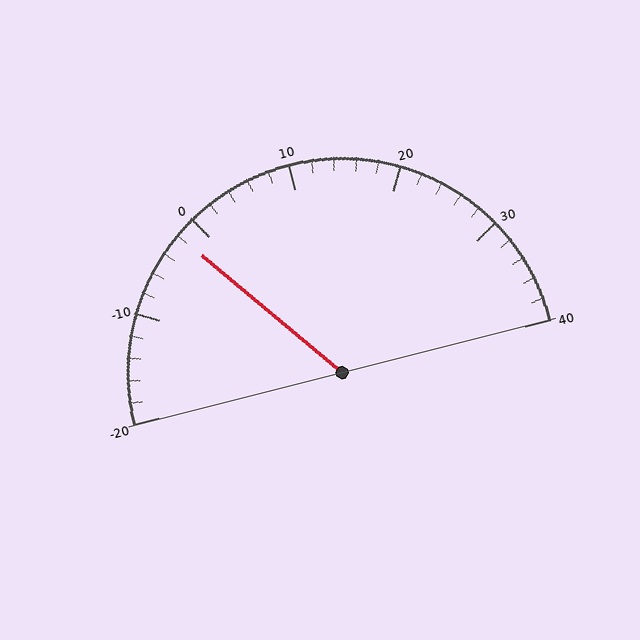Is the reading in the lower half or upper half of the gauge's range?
The reading is in the lower half of the range (-20 to 40).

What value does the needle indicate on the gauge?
The needle indicates approximately -2.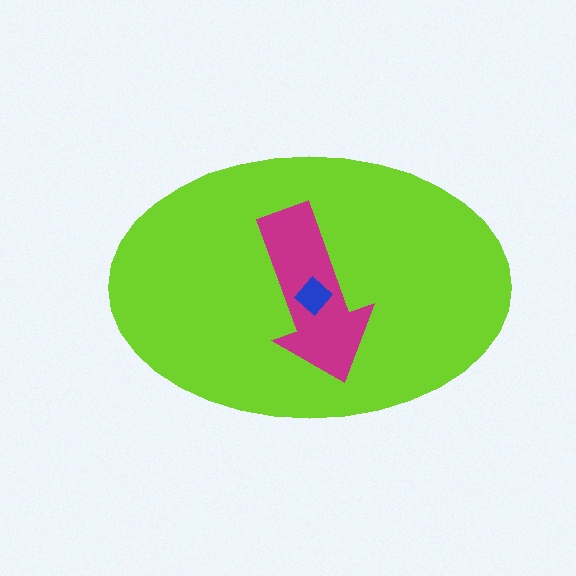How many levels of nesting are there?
3.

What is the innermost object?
The blue diamond.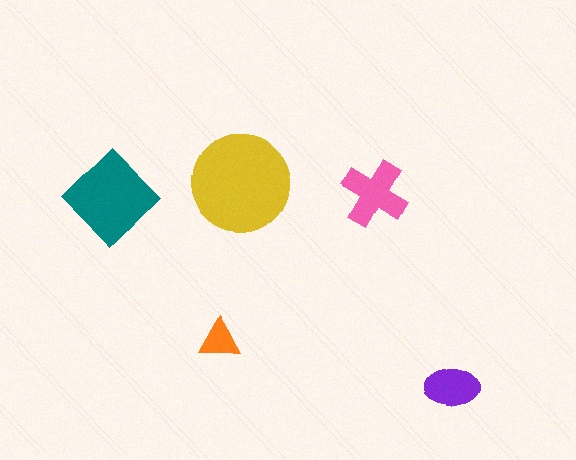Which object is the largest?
The yellow circle.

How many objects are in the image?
There are 5 objects in the image.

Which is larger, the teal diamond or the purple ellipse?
The teal diamond.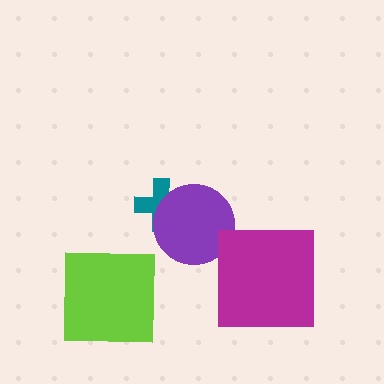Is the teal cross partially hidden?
Yes, it is partially covered by another shape.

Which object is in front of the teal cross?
The purple circle is in front of the teal cross.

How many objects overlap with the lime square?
0 objects overlap with the lime square.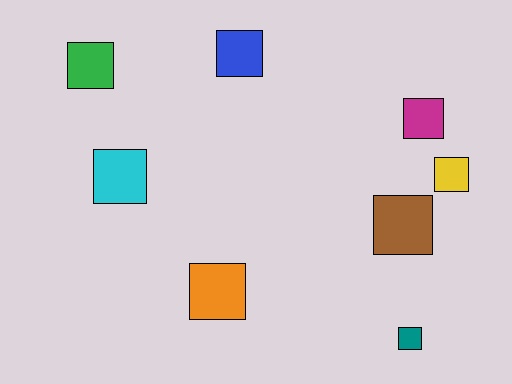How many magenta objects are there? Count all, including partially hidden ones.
There is 1 magenta object.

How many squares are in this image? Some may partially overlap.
There are 8 squares.